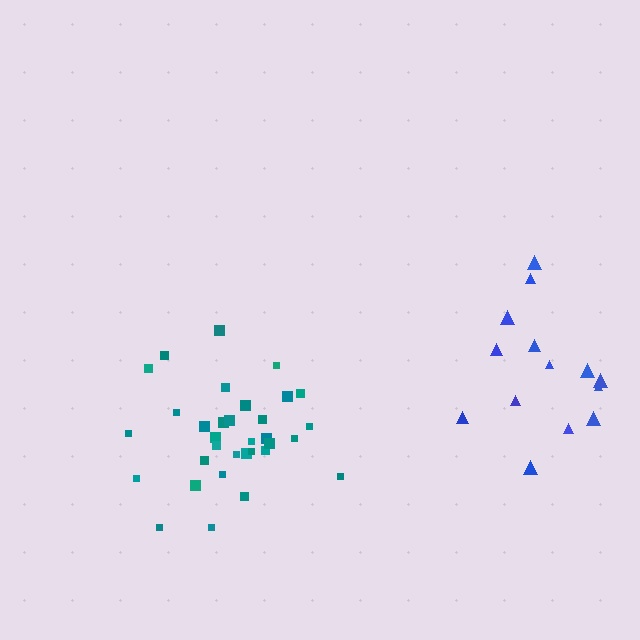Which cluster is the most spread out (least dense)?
Blue.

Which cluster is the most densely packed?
Teal.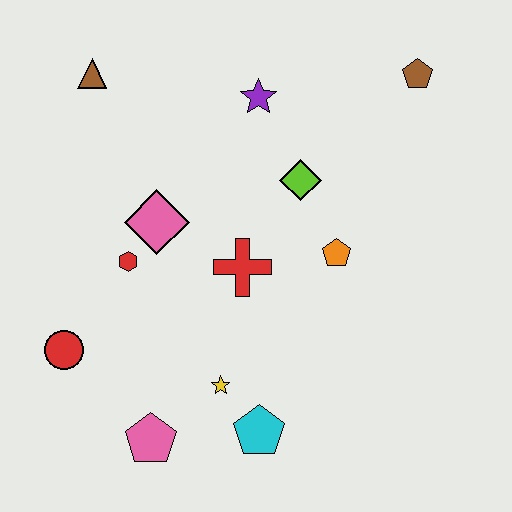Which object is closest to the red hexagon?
The pink diamond is closest to the red hexagon.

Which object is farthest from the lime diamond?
The pink pentagon is farthest from the lime diamond.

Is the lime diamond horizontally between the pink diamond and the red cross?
No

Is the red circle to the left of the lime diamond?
Yes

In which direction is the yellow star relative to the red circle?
The yellow star is to the right of the red circle.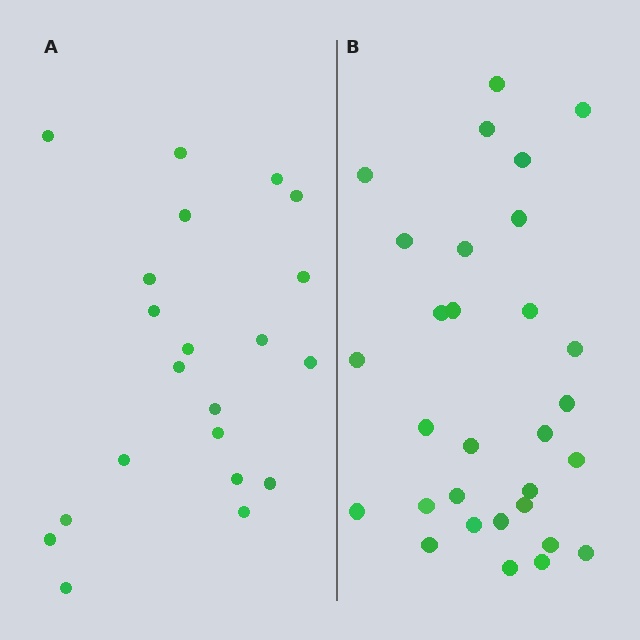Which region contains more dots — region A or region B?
Region B (the right region) has more dots.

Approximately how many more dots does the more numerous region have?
Region B has roughly 8 or so more dots than region A.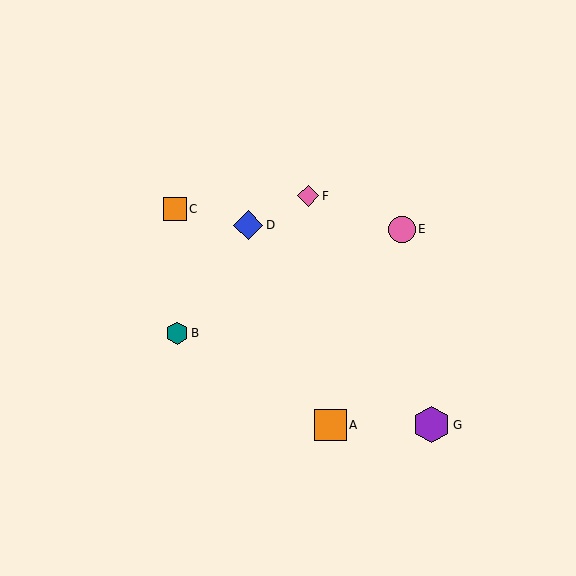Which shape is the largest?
The purple hexagon (labeled G) is the largest.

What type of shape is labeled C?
Shape C is an orange square.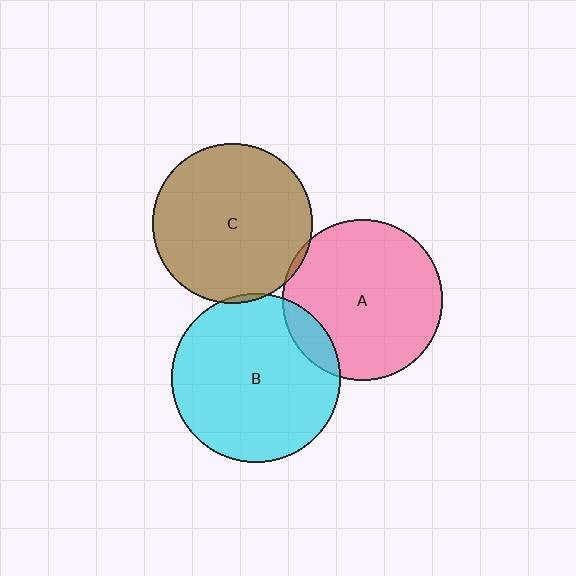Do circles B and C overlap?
Yes.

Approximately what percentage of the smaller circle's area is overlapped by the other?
Approximately 5%.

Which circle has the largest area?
Circle B (cyan).